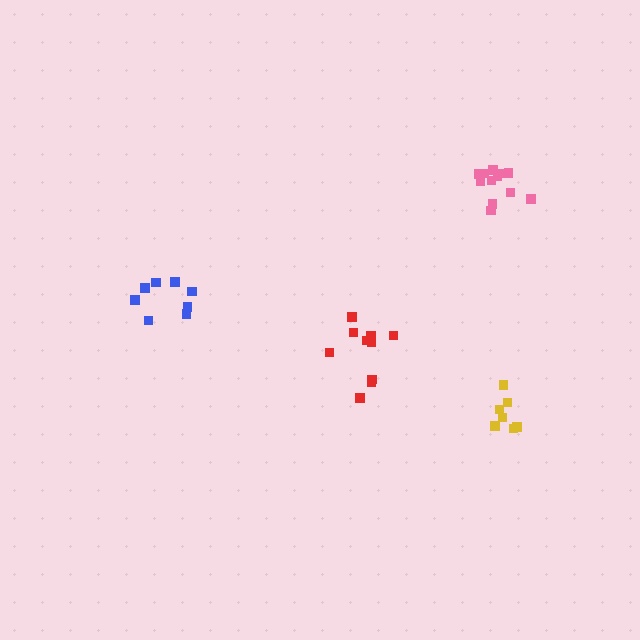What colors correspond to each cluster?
The clusters are colored: yellow, blue, red, pink.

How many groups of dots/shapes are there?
There are 4 groups.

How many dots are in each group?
Group 1: 8 dots, Group 2: 8 dots, Group 3: 10 dots, Group 4: 12 dots (38 total).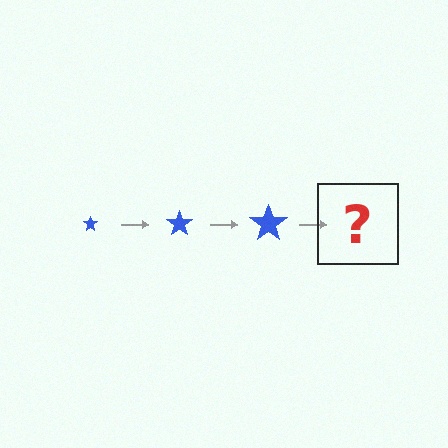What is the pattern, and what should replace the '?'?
The pattern is that the star gets progressively larger each step. The '?' should be a blue star, larger than the previous one.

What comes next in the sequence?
The next element should be a blue star, larger than the previous one.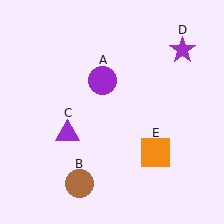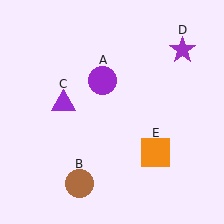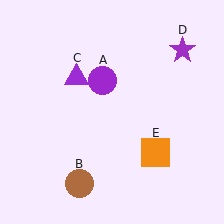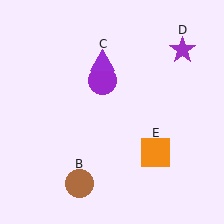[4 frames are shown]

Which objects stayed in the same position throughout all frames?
Purple circle (object A) and brown circle (object B) and purple star (object D) and orange square (object E) remained stationary.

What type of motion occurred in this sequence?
The purple triangle (object C) rotated clockwise around the center of the scene.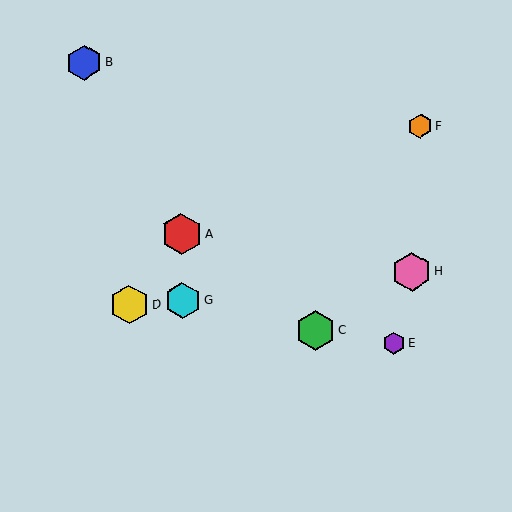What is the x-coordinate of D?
Object D is at x≈129.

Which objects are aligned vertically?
Objects A, G are aligned vertically.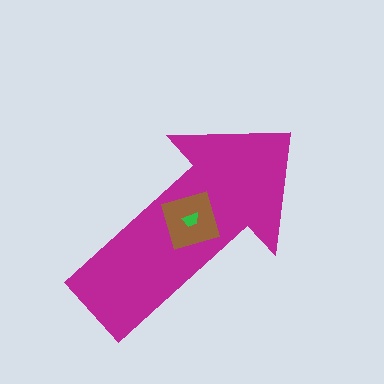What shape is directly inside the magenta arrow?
The brown diamond.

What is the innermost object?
The green trapezoid.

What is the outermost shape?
The magenta arrow.